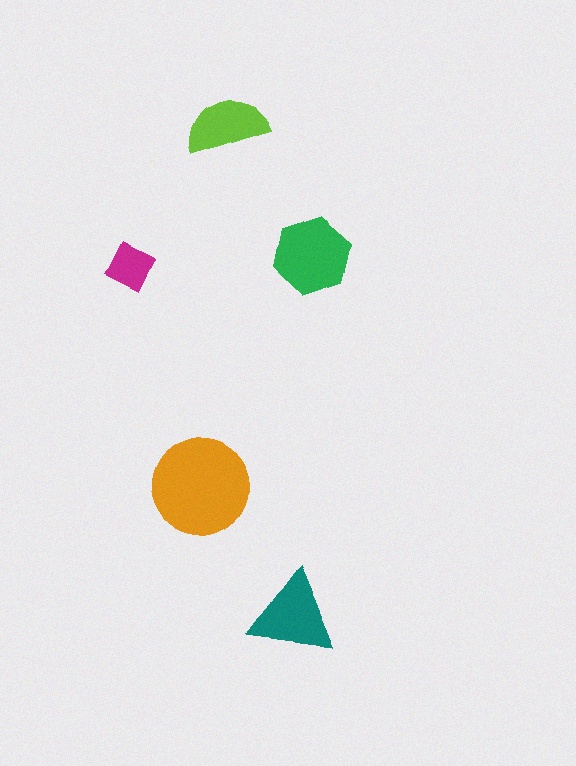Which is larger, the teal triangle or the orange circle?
The orange circle.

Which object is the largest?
The orange circle.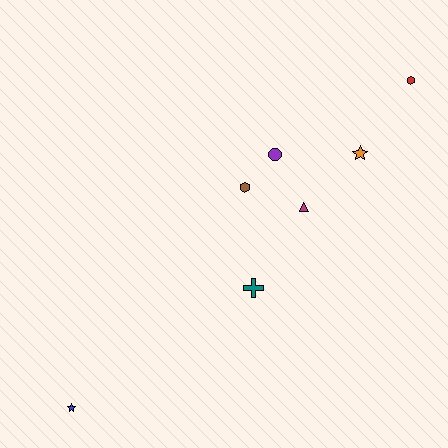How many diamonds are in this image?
There are no diamonds.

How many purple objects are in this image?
There is 1 purple object.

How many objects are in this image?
There are 7 objects.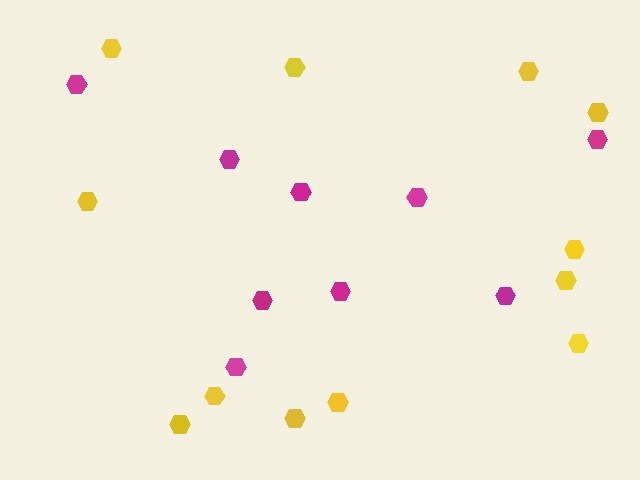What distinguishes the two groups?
There are 2 groups: one group of magenta hexagons (9) and one group of yellow hexagons (12).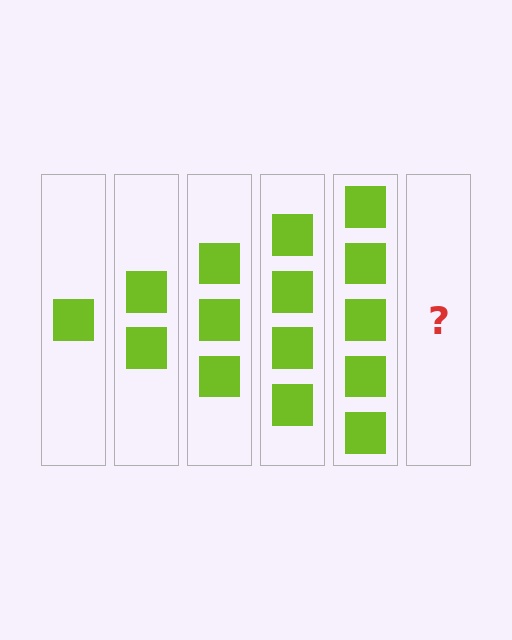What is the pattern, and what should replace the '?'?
The pattern is that each step adds one more square. The '?' should be 6 squares.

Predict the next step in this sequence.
The next step is 6 squares.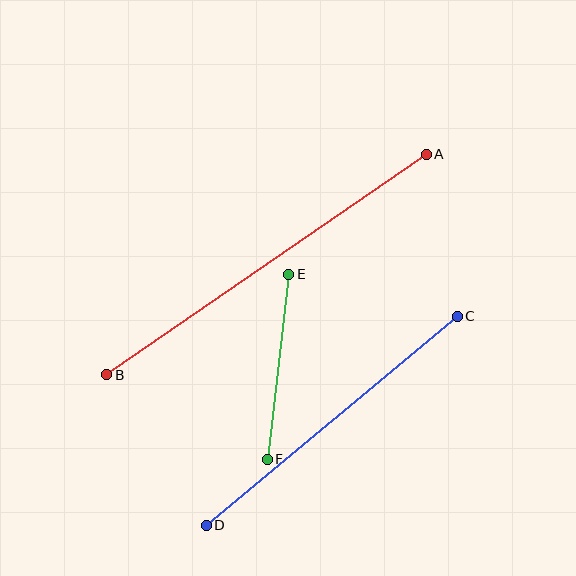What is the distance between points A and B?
The distance is approximately 388 pixels.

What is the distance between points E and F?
The distance is approximately 186 pixels.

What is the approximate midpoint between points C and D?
The midpoint is at approximately (332, 421) pixels.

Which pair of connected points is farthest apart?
Points A and B are farthest apart.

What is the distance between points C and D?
The distance is approximately 326 pixels.